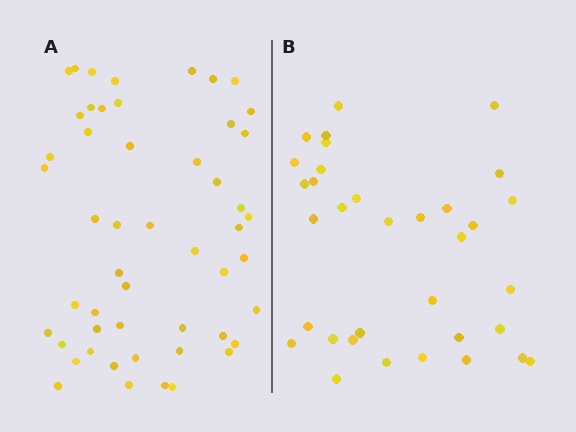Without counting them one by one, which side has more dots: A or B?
Region A (the left region) has more dots.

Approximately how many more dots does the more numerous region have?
Region A has approximately 15 more dots than region B.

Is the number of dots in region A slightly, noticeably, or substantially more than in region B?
Region A has substantially more. The ratio is roughly 1.5 to 1.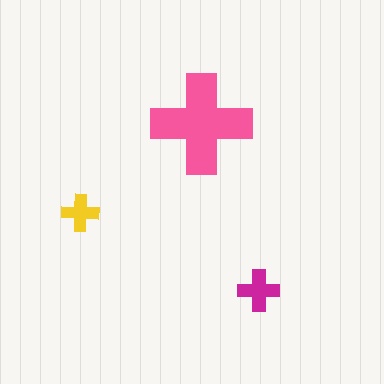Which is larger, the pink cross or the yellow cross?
The pink one.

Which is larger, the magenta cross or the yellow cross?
The magenta one.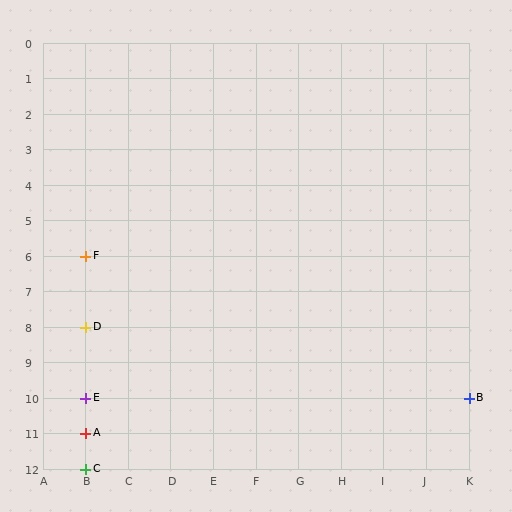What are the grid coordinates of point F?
Point F is at grid coordinates (B, 6).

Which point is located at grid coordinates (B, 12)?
Point C is at (B, 12).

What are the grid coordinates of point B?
Point B is at grid coordinates (K, 10).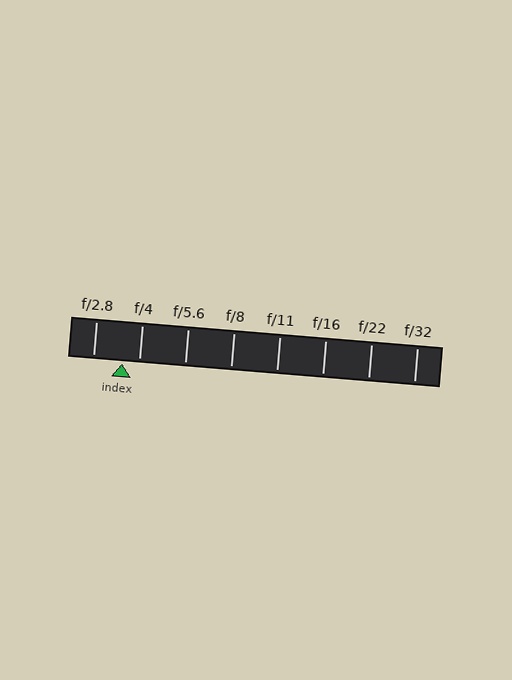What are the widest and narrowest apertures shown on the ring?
The widest aperture shown is f/2.8 and the narrowest is f/32.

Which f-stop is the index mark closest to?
The index mark is closest to f/4.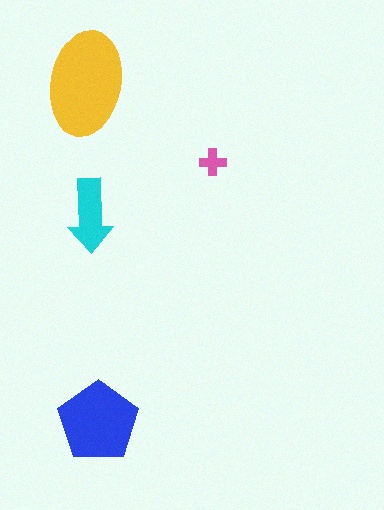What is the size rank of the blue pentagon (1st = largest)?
2nd.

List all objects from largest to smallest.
The yellow ellipse, the blue pentagon, the cyan arrow, the pink cross.